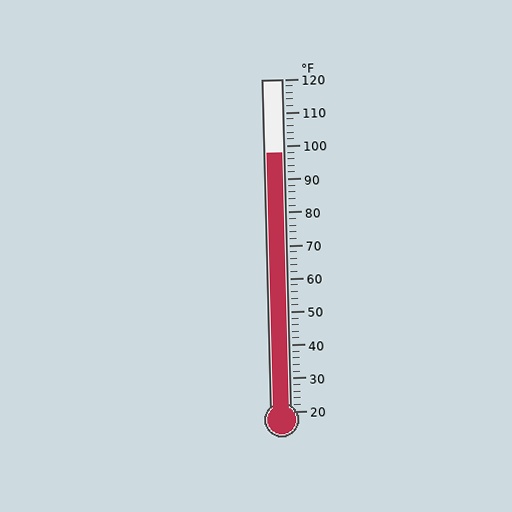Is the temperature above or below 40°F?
The temperature is above 40°F.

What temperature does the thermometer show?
The thermometer shows approximately 98°F.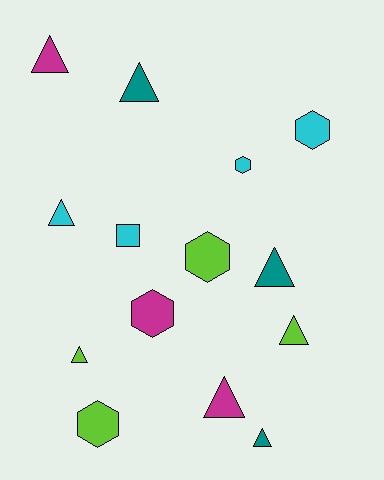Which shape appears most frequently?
Triangle, with 8 objects.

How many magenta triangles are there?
There are 2 magenta triangles.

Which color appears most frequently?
Cyan, with 4 objects.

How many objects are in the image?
There are 14 objects.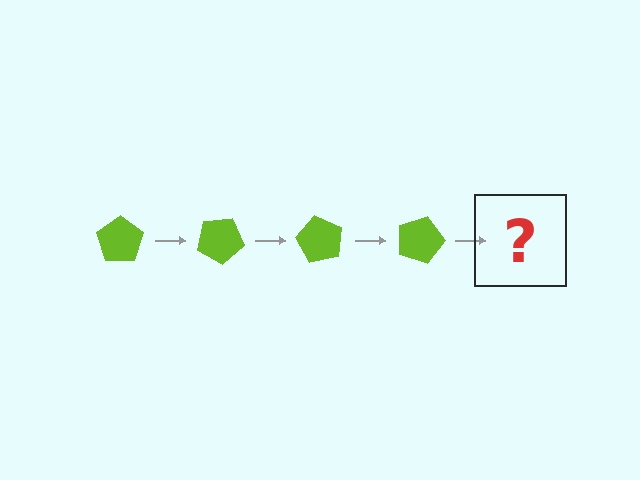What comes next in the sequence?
The next element should be a lime pentagon rotated 120 degrees.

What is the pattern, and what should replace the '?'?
The pattern is that the pentagon rotates 30 degrees each step. The '?' should be a lime pentagon rotated 120 degrees.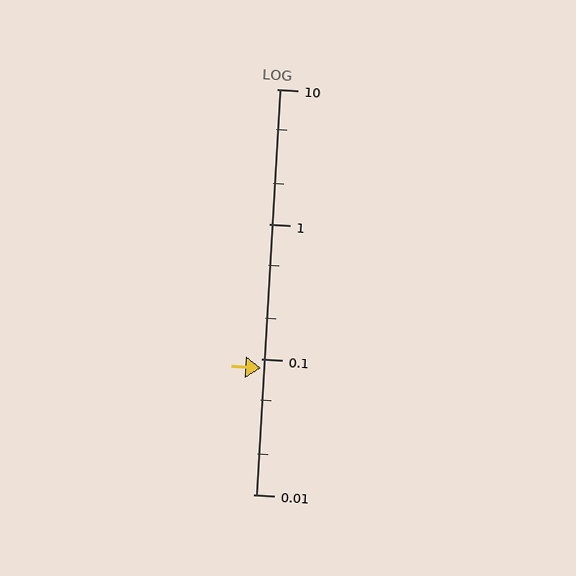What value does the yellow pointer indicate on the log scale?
The pointer indicates approximately 0.086.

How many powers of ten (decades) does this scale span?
The scale spans 3 decades, from 0.01 to 10.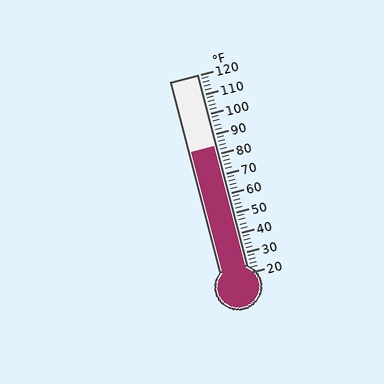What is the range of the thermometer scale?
The thermometer scale ranges from 20°F to 120°F.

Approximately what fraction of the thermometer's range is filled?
The thermometer is filled to approximately 65% of its range.